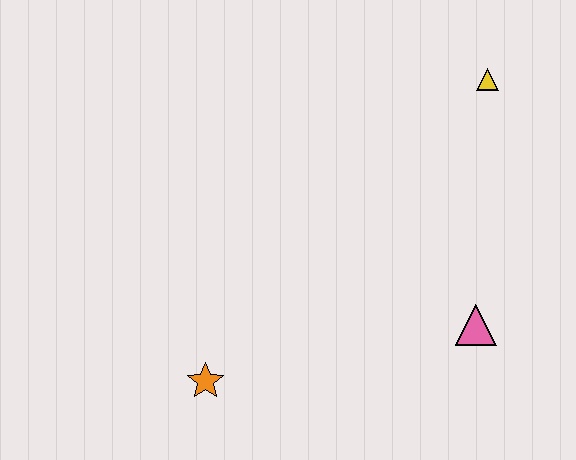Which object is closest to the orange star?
The pink triangle is closest to the orange star.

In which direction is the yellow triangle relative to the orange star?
The yellow triangle is above the orange star.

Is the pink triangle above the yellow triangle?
No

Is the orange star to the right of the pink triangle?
No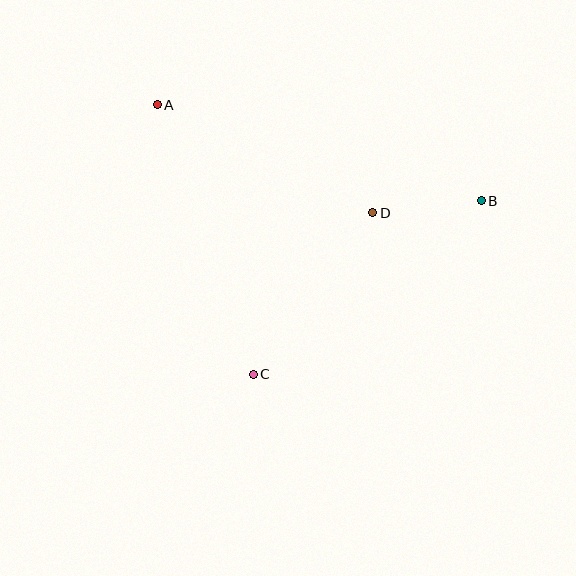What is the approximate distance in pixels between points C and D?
The distance between C and D is approximately 201 pixels.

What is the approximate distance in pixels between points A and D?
The distance between A and D is approximately 241 pixels.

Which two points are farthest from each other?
Points A and B are farthest from each other.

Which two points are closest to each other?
Points B and D are closest to each other.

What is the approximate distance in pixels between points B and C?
The distance between B and C is approximately 287 pixels.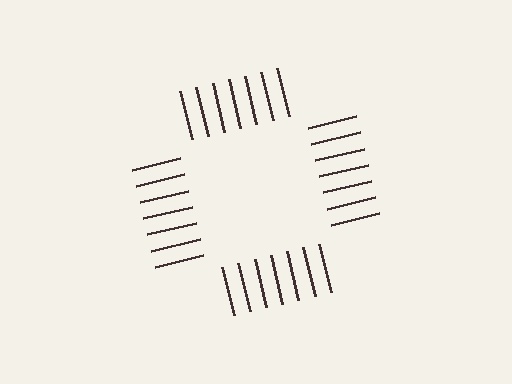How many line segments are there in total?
28 — 7 along each of the 4 edges.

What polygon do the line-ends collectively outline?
An illusory square — the line segments terminate on its edges but no continuous stroke is drawn.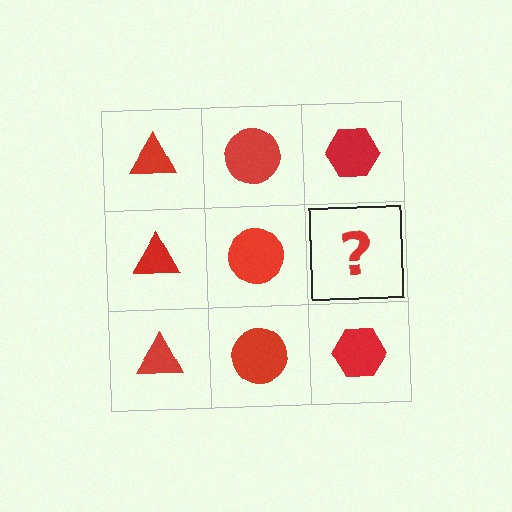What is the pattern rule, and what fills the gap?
The rule is that each column has a consistent shape. The gap should be filled with a red hexagon.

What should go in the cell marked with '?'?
The missing cell should contain a red hexagon.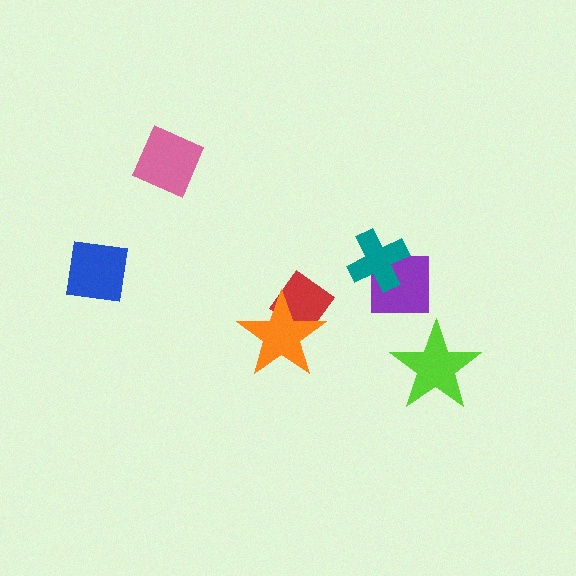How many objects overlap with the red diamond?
1 object overlaps with the red diamond.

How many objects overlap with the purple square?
1 object overlaps with the purple square.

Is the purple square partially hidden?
Yes, it is partially covered by another shape.